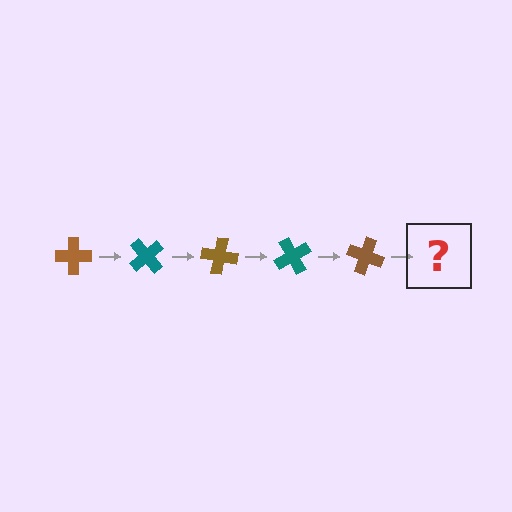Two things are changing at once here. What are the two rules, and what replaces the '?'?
The two rules are that it rotates 50 degrees each step and the color cycles through brown and teal. The '?' should be a teal cross, rotated 250 degrees from the start.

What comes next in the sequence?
The next element should be a teal cross, rotated 250 degrees from the start.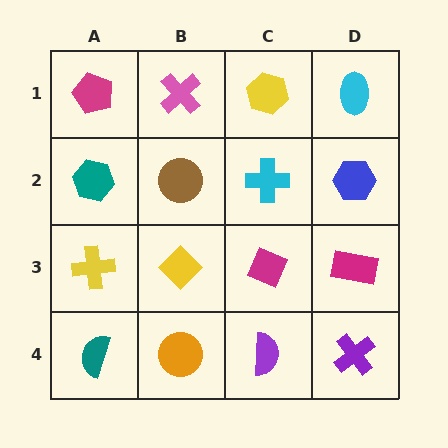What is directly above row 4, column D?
A magenta rectangle.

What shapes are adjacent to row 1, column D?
A blue hexagon (row 2, column D), a yellow hexagon (row 1, column C).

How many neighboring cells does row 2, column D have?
3.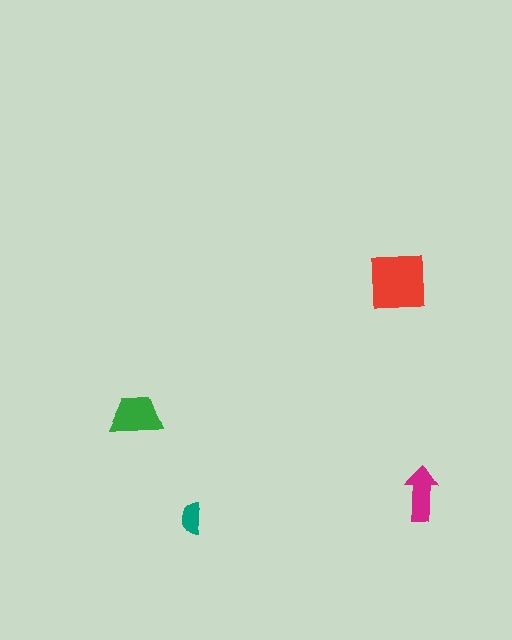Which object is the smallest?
The teal semicircle.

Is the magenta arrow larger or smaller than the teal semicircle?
Larger.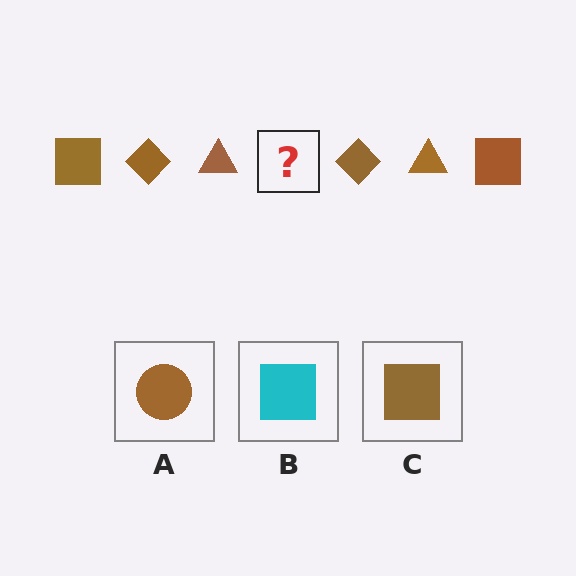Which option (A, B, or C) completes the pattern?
C.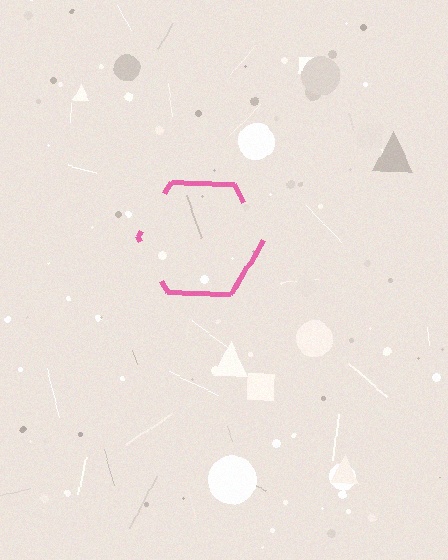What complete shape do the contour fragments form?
The contour fragments form a hexagon.